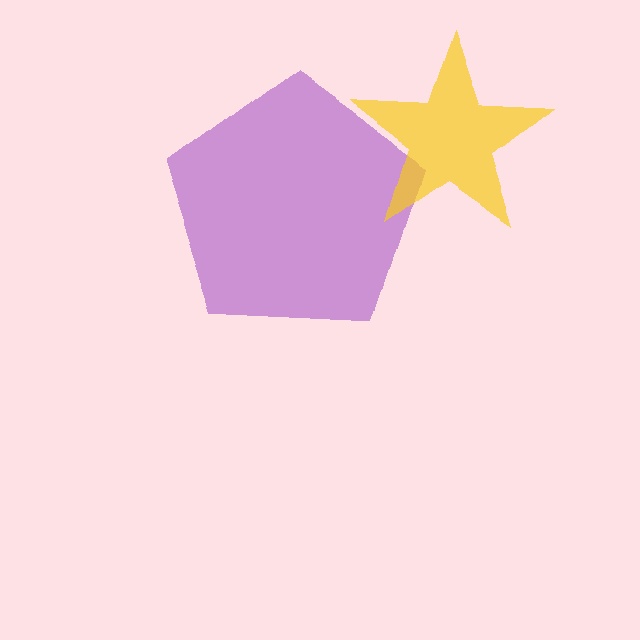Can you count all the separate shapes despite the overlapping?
Yes, there are 2 separate shapes.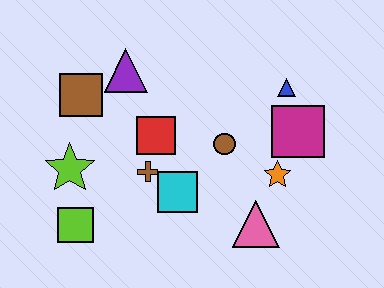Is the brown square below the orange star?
No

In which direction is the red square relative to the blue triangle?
The red square is to the left of the blue triangle.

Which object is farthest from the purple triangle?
The pink triangle is farthest from the purple triangle.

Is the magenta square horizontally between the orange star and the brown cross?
No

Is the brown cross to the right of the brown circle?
No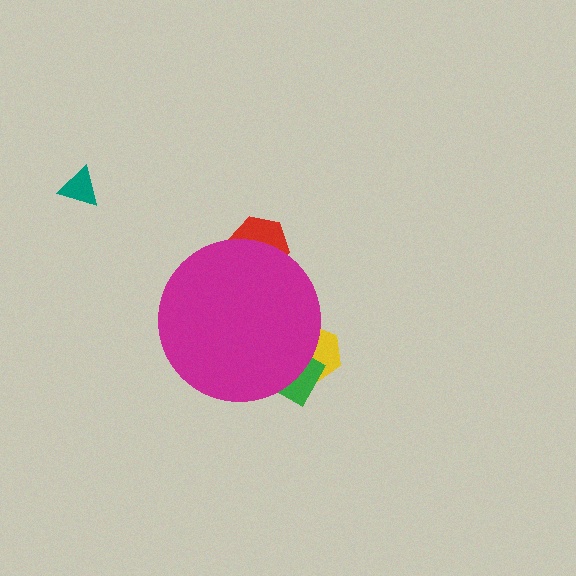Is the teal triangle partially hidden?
No, the teal triangle is fully visible.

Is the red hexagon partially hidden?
Yes, the red hexagon is partially hidden behind the magenta circle.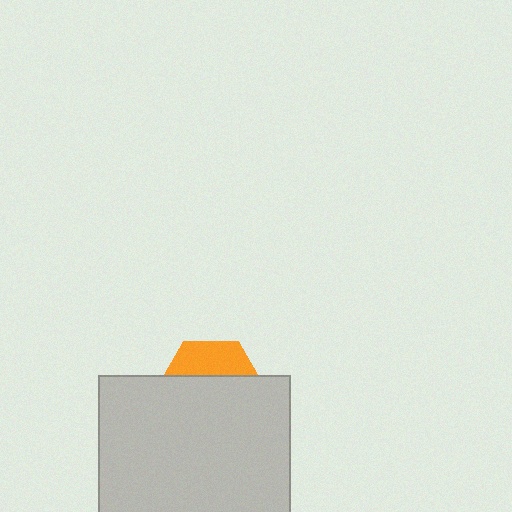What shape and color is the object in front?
The object in front is a light gray rectangle.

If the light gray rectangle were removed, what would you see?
You would see the complete orange hexagon.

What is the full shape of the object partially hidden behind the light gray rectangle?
The partially hidden object is an orange hexagon.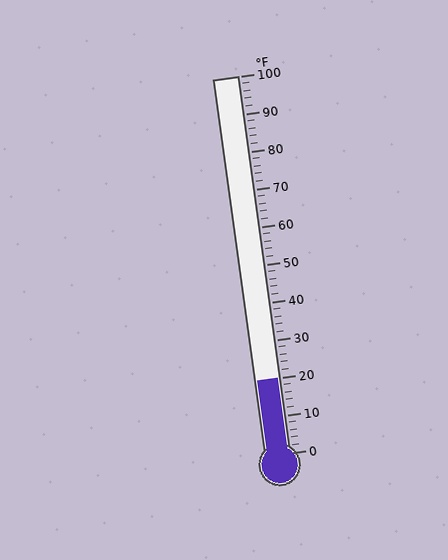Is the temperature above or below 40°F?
The temperature is below 40°F.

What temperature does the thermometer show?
The thermometer shows approximately 20°F.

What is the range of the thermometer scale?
The thermometer scale ranges from 0°F to 100°F.